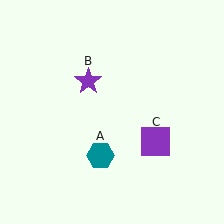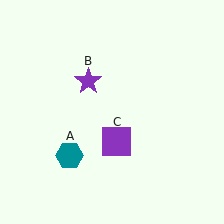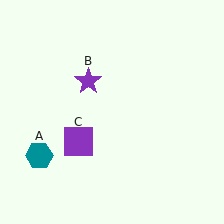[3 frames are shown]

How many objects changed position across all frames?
2 objects changed position: teal hexagon (object A), purple square (object C).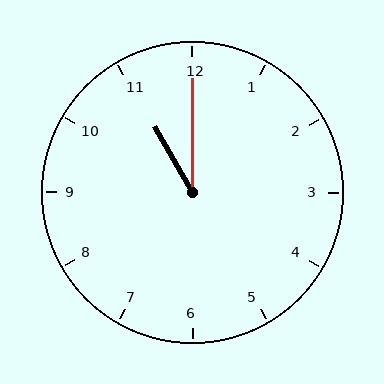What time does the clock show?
11:00.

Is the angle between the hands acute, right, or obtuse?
It is acute.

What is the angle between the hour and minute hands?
Approximately 30 degrees.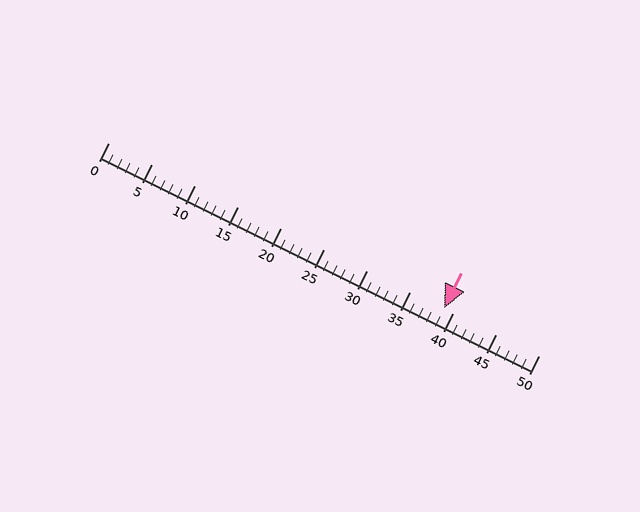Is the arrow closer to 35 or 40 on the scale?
The arrow is closer to 40.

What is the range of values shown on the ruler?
The ruler shows values from 0 to 50.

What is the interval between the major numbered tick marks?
The major tick marks are spaced 5 units apart.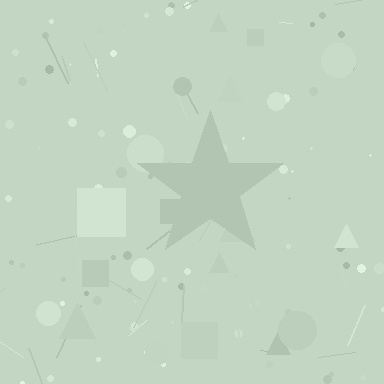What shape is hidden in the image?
A star is hidden in the image.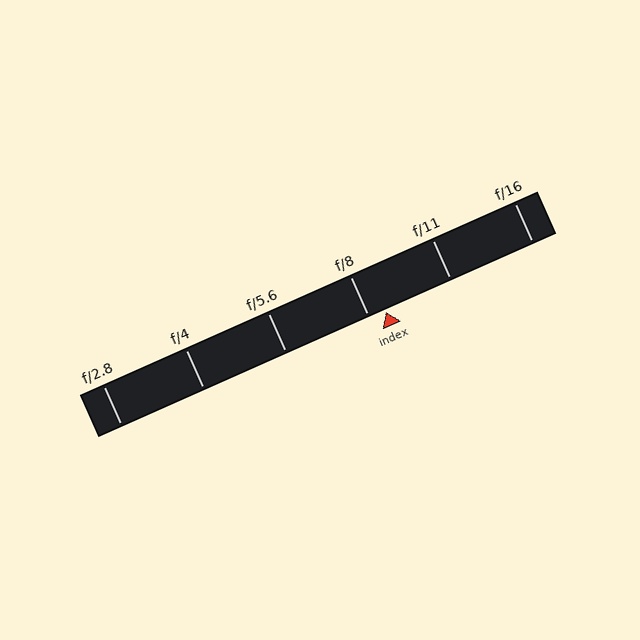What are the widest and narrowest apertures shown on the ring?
The widest aperture shown is f/2.8 and the narrowest is f/16.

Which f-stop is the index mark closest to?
The index mark is closest to f/8.